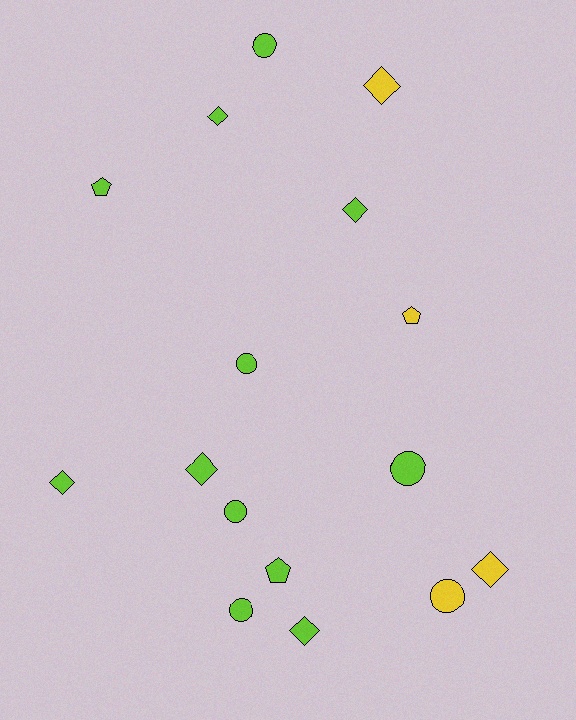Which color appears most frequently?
Lime, with 12 objects.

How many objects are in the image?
There are 16 objects.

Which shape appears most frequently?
Diamond, with 7 objects.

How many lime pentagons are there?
There are 2 lime pentagons.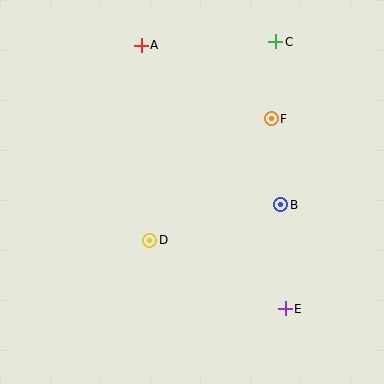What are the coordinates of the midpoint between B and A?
The midpoint between B and A is at (211, 125).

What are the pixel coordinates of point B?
Point B is at (281, 205).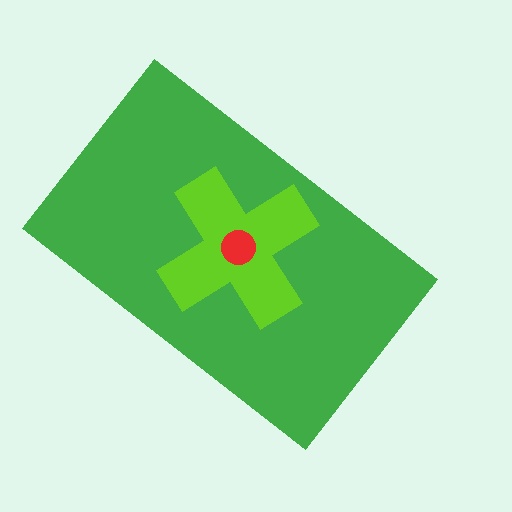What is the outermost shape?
The green rectangle.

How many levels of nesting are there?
3.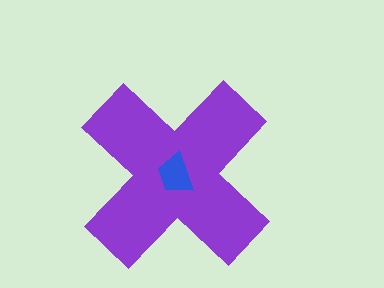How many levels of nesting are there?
2.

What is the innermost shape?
The blue trapezoid.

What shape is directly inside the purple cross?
The blue trapezoid.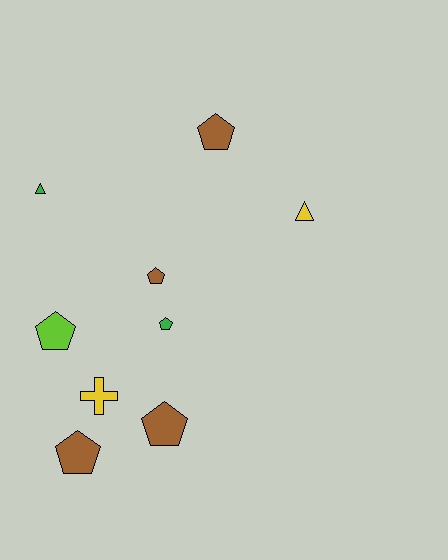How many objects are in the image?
There are 9 objects.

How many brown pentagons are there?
There are 4 brown pentagons.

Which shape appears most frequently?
Pentagon, with 6 objects.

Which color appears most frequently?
Brown, with 4 objects.